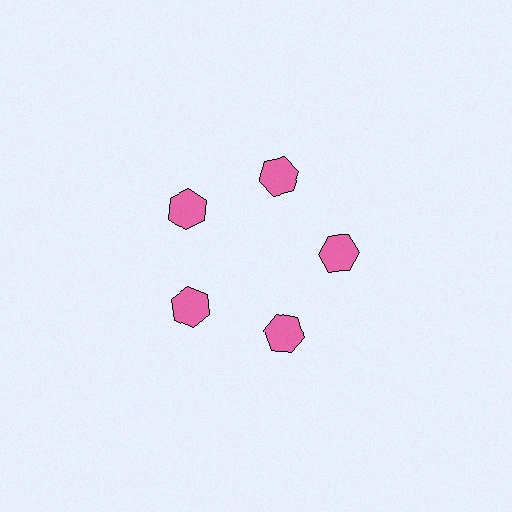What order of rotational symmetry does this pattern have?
This pattern has 5-fold rotational symmetry.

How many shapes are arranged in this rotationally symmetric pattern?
There are 5 shapes, arranged in 5 groups of 1.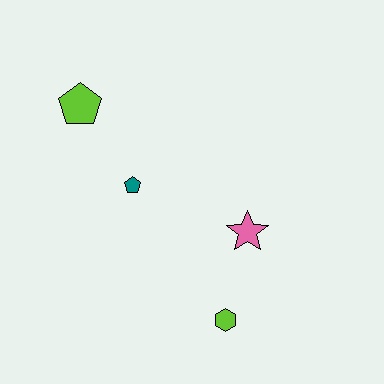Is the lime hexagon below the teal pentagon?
Yes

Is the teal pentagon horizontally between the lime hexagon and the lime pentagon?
Yes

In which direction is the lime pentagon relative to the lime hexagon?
The lime pentagon is above the lime hexagon.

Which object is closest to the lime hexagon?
The pink star is closest to the lime hexagon.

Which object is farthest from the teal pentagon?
The lime hexagon is farthest from the teal pentagon.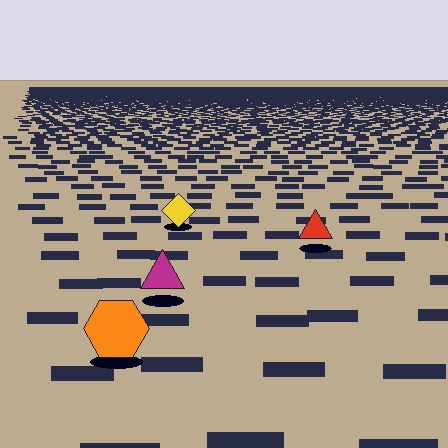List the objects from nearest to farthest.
From nearest to farthest: the orange hexagon, the magenta triangle, the red triangle, the yellow diamond.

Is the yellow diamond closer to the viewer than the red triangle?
No. The red triangle is closer — you can tell from the texture gradient: the ground texture is coarser near it.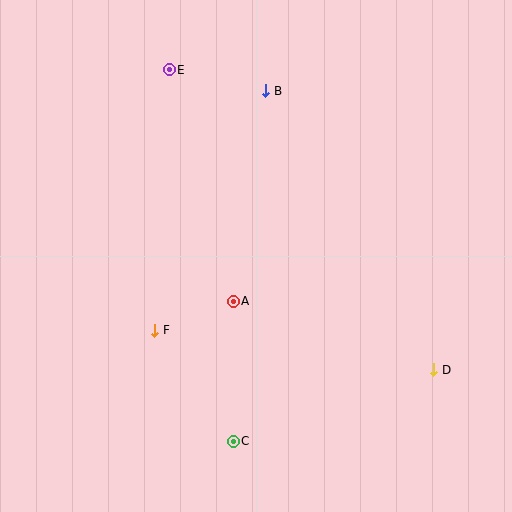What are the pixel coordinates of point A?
Point A is at (233, 301).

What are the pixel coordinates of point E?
Point E is at (169, 70).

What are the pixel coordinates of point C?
Point C is at (233, 441).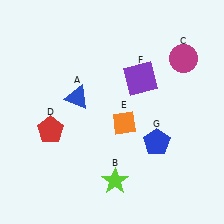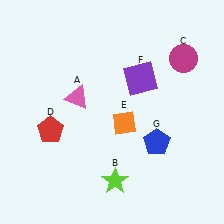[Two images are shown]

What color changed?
The triangle (A) changed from blue in Image 1 to pink in Image 2.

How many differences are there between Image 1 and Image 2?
There is 1 difference between the two images.